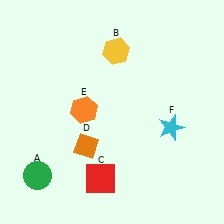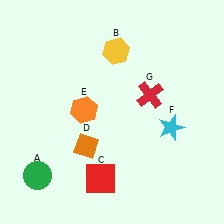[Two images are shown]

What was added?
A red cross (G) was added in Image 2.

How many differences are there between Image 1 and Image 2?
There is 1 difference between the two images.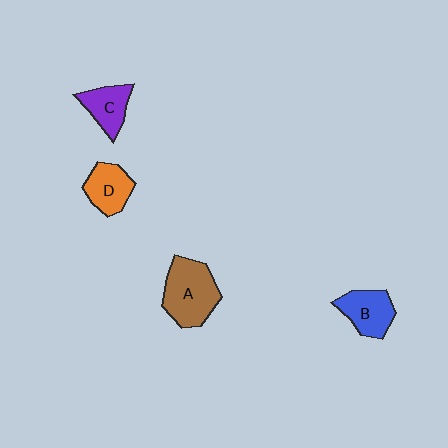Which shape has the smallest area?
Shape C (purple).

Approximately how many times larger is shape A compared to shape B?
Approximately 1.5 times.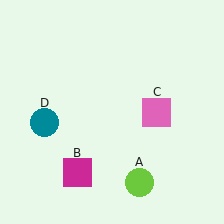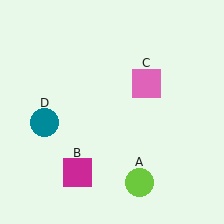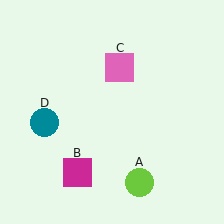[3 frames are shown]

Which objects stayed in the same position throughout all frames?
Lime circle (object A) and magenta square (object B) and teal circle (object D) remained stationary.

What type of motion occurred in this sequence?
The pink square (object C) rotated counterclockwise around the center of the scene.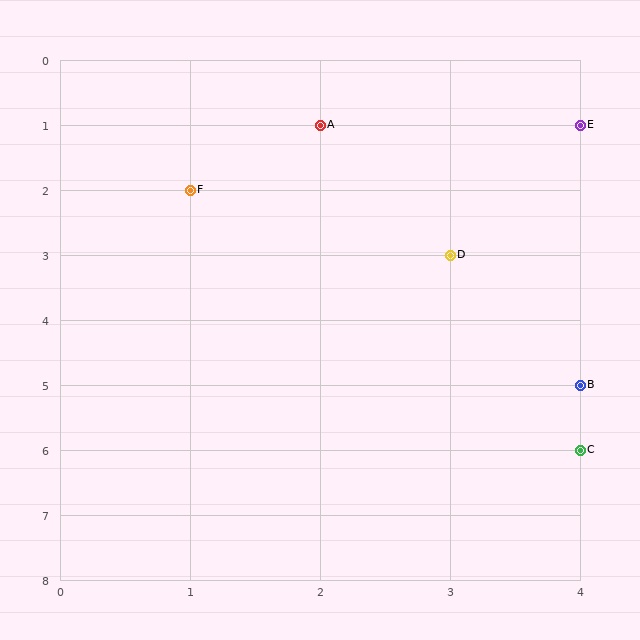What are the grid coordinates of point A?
Point A is at grid coordinates (2, 1).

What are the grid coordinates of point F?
Point F is at grid coordinates (1, 2).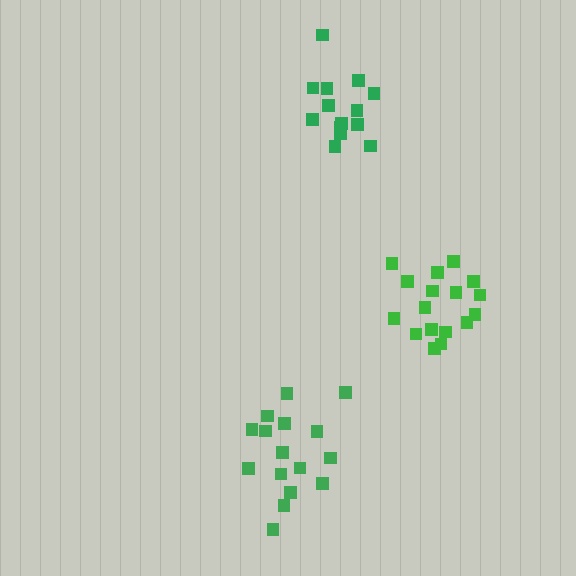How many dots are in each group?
Group 1: 17 dots, Group 2: 16 dots, Group 3: 15 dots (48 total).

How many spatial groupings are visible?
There are 3 spatial groupings.